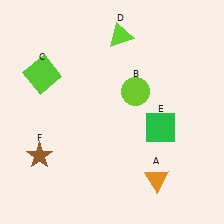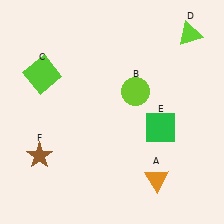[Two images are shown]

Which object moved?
The lime triangle (D) moved right.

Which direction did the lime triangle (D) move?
The lime triangle (D) moved right.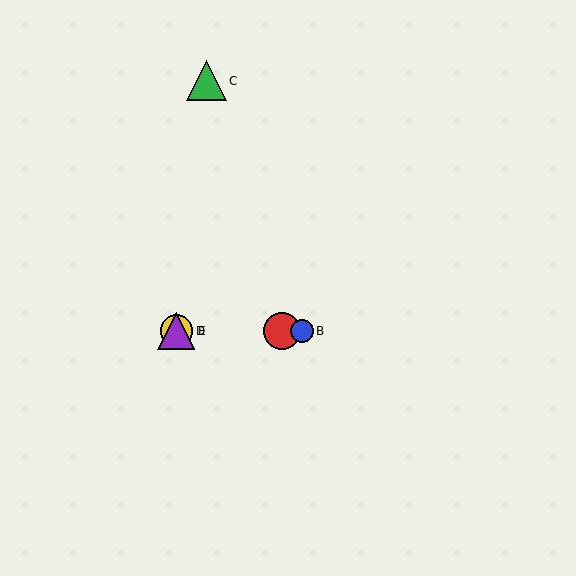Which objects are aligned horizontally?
Objects A, B, D, E are aligned horizontally.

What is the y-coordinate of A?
Object A is at y≈331.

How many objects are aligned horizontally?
4 objects (A, B, D, E) are aligned horizontally.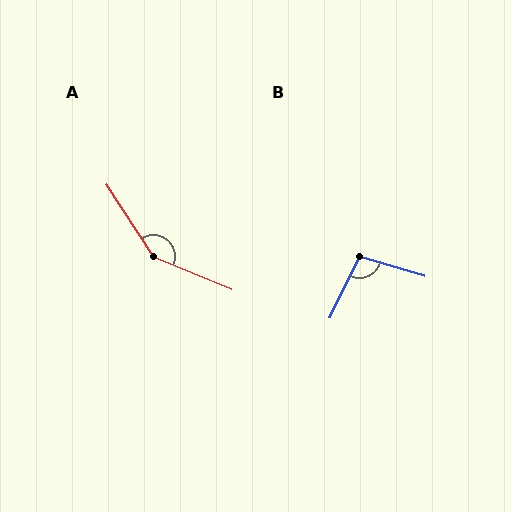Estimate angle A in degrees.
Approximately 145 degrees.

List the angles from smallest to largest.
B (99°), A (145°).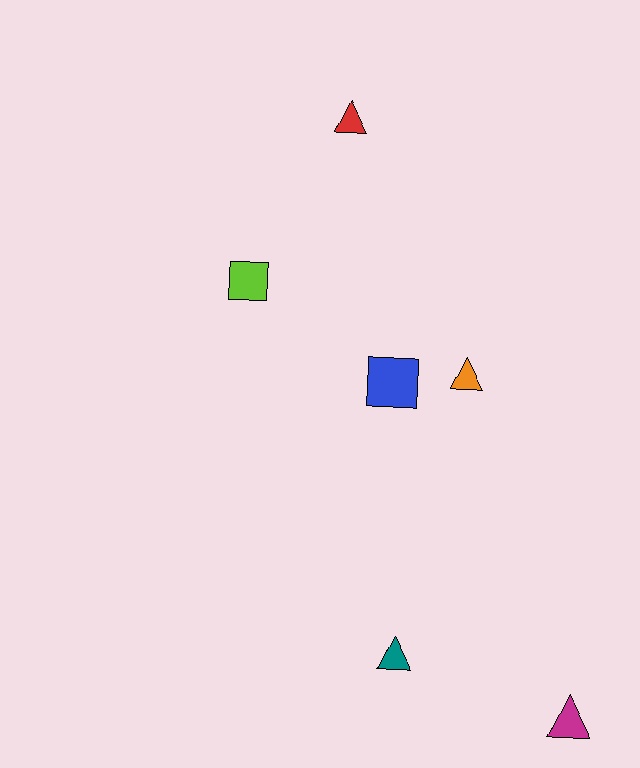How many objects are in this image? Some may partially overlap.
There are 6 objects.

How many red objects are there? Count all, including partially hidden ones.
There is 1 red object.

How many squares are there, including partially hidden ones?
There are 2 squares.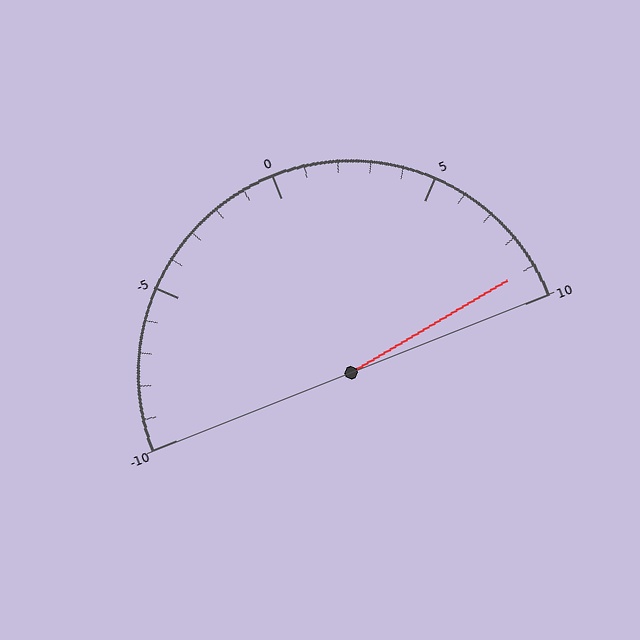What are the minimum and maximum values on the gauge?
The gauge ranges from -10 to 10.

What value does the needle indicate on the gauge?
The needle indicates approximately 9.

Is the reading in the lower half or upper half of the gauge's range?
The reading is in the upper half of the range (-10 to 10).